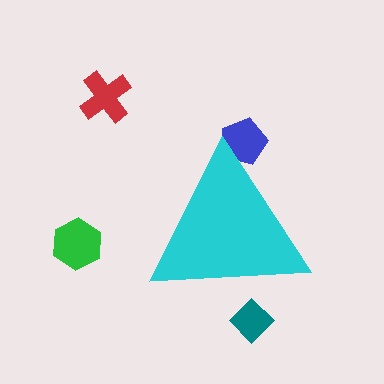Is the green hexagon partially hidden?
No, the green hexagon is fully visible.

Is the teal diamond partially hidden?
Yes, the teal diamond is partially hidden behind the cyan triangle.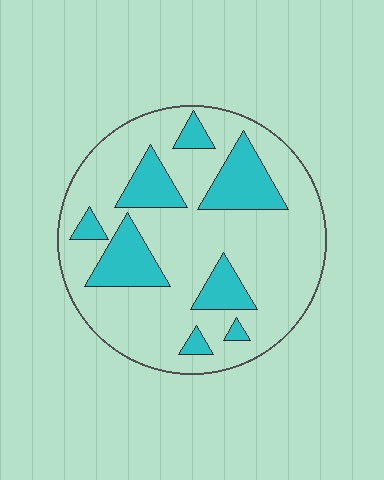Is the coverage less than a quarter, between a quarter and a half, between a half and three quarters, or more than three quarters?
Less than a quarter.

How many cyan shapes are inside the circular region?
8.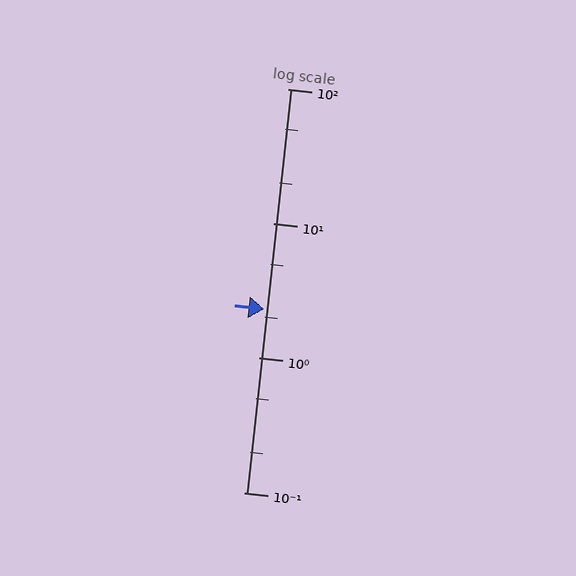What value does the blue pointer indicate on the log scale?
The pointer indicates approximately 2.3.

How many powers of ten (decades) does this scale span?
The scale spans 3 decades, from 0.1 to 100.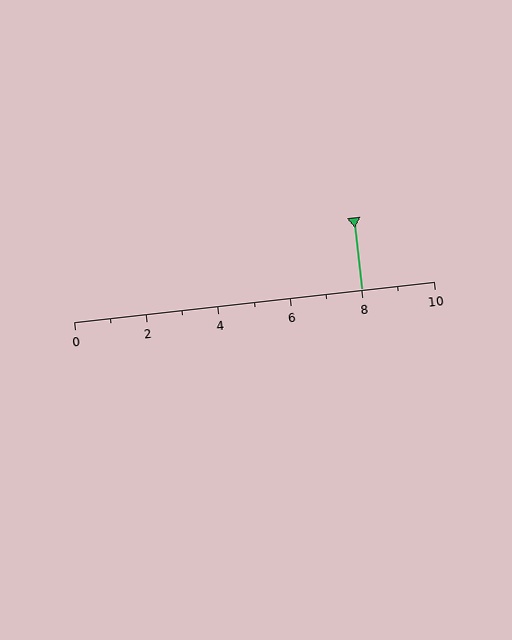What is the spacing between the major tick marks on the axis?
The major ticks are spaced 2 apart.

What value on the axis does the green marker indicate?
The marker indicates approximately 8.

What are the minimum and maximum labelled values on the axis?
The axis runs from 0 to 10.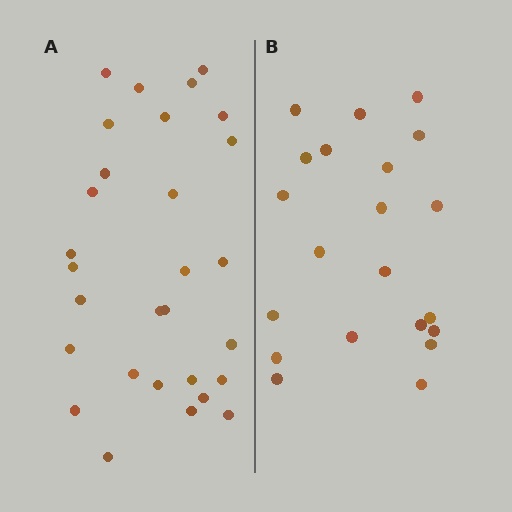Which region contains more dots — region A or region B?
Region A (the left region) has more dots.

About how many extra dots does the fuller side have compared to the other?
Region A has roughly 8 or so more dots than region B.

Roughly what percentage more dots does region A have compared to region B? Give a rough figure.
About 40% more.